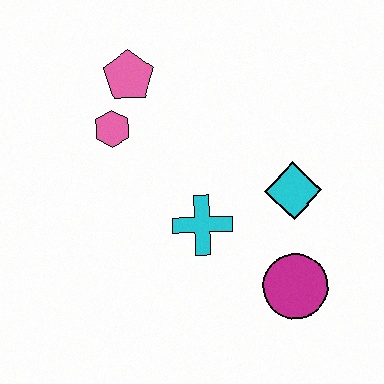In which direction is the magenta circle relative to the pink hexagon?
The magenta circle is to the right of the pink hexagon.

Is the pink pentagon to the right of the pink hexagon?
Yes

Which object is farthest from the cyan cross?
The pink pentagon is farthest from the cyan cross.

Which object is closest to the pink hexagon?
The pink pentagon is closest to the pink hexagon.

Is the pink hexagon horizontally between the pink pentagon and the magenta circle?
No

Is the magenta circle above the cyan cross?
No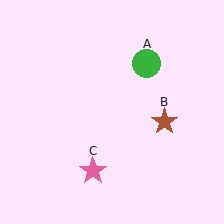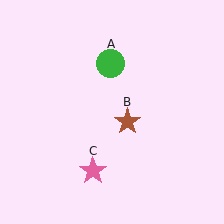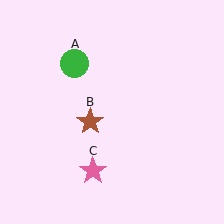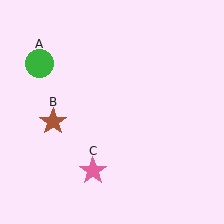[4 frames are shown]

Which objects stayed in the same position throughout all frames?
Pink star (object C) remained stationary.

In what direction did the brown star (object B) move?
The brown star (object B) moved left.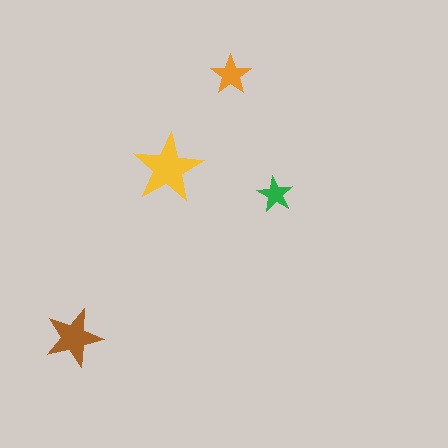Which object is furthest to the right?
The green star is rightmost.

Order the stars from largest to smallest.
the yellow one, the brown one, the orange one, the green one.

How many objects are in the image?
There are 4 objects in the image.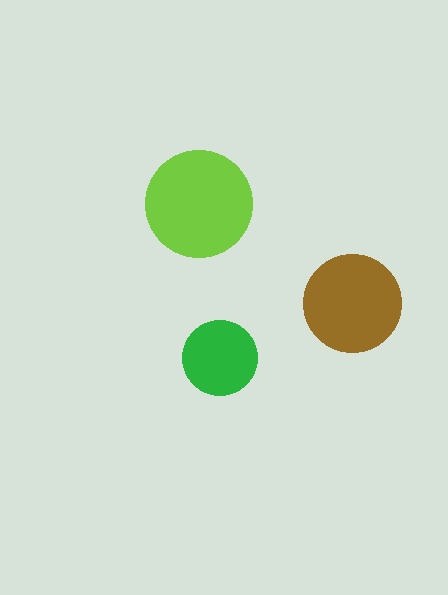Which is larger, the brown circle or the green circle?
The brown one.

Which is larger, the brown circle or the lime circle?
The lime one.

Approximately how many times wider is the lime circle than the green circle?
About 1.5 times wider.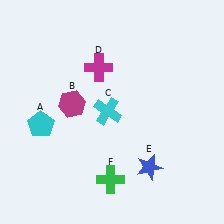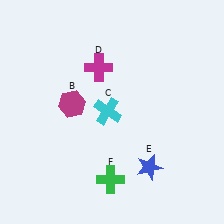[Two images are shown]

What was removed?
The cyan pentagon (A) was removed in Image 2.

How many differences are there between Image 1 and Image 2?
There is 1 difference between the two images.